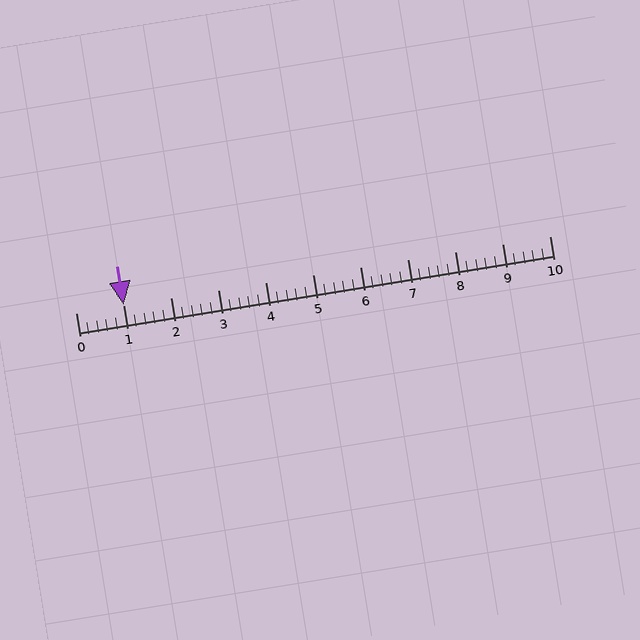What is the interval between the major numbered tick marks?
The major tick marks are spaced 1 units apart.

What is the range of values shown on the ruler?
The ruler shows values from 0 to 10.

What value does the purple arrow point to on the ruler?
The purple arrow points to approximately 1.0.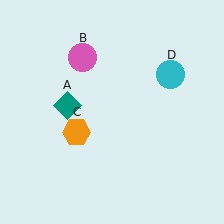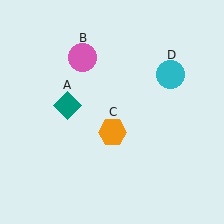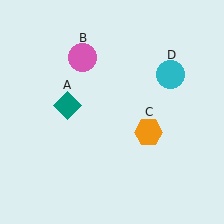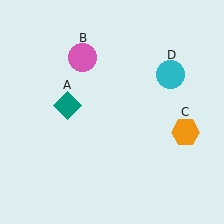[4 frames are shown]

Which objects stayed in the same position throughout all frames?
Teal diamond (object A) and pink circle (object B) and cyan circle (object D) remained stationary.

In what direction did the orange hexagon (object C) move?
The orange hexagon (object C) moved right.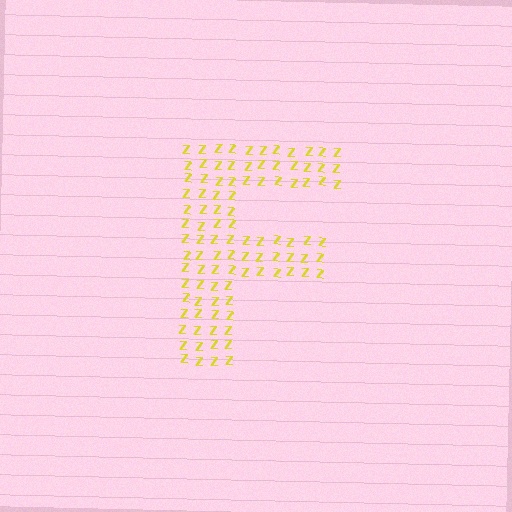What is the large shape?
The large shape is the letter F.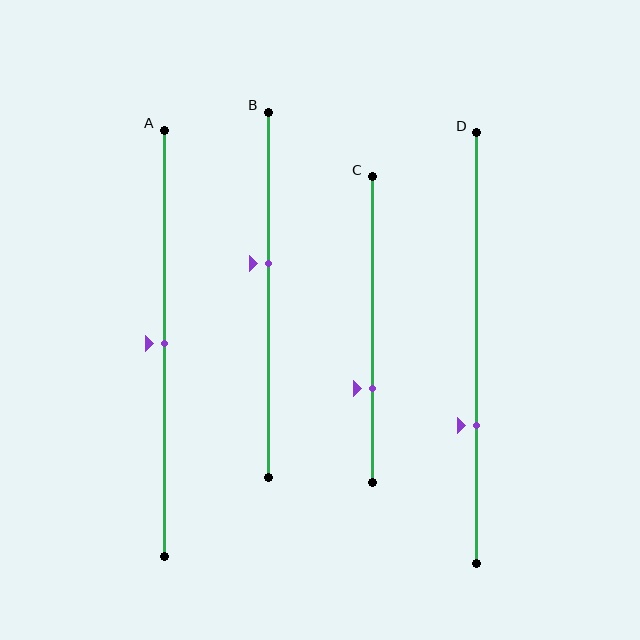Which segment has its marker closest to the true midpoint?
Segment A has its marker closest to the true midpoint.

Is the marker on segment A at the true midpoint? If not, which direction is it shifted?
Yes, the marker on segment A is at the true midpoint.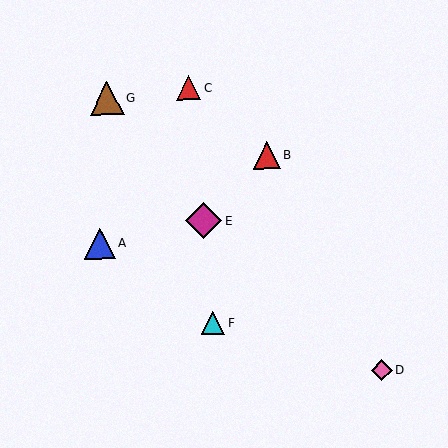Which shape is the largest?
The magenta diamond (labeled E) is the largest.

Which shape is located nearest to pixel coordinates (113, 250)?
The blue triangle (labeled A) at (100, 244) is nearest to that location.